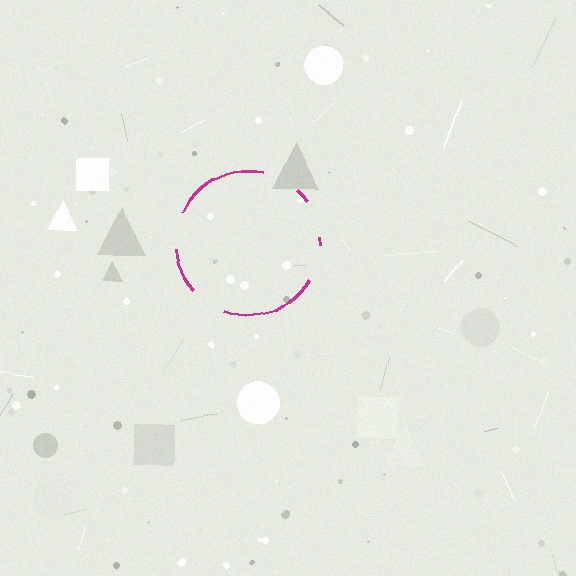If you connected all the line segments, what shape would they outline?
They would outline a circle.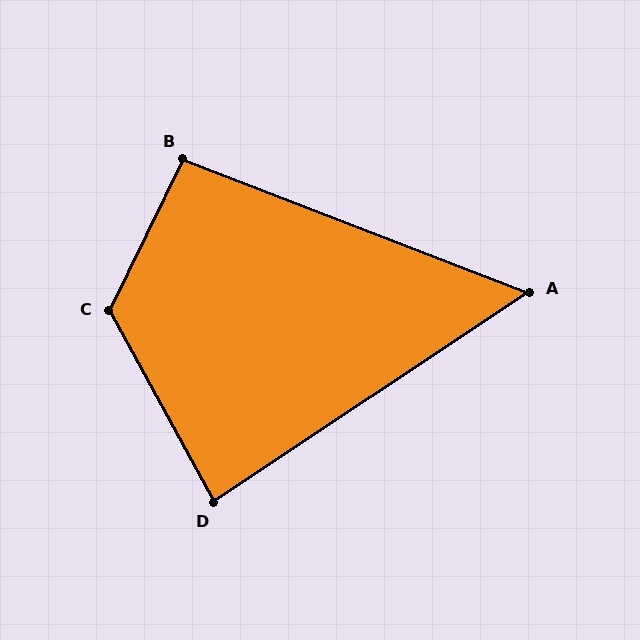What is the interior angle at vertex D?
Approximately 85 degrees (acute).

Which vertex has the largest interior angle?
C, at approximately 125 degrees.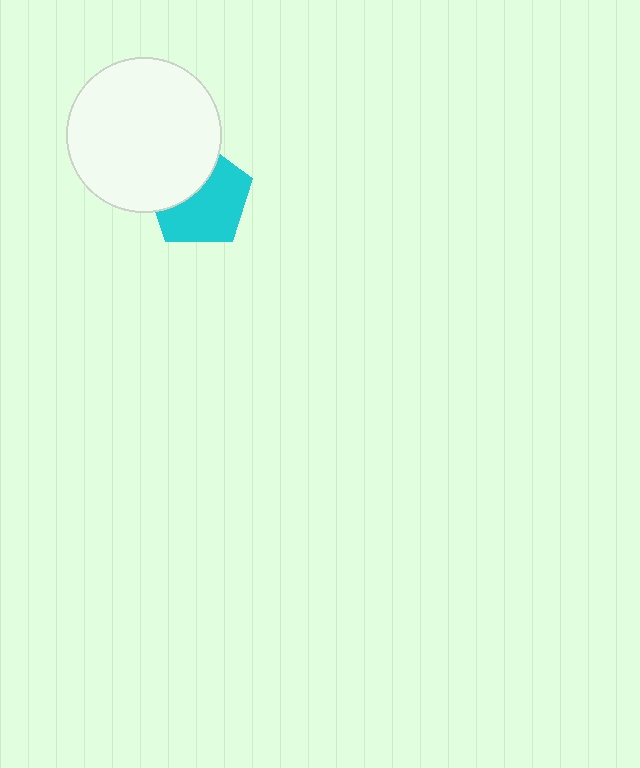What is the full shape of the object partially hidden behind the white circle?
The partially hidden object is a cyan pentagon.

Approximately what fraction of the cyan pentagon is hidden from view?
Roughly 39% of the cyan pentagon is hidden behind the white circle.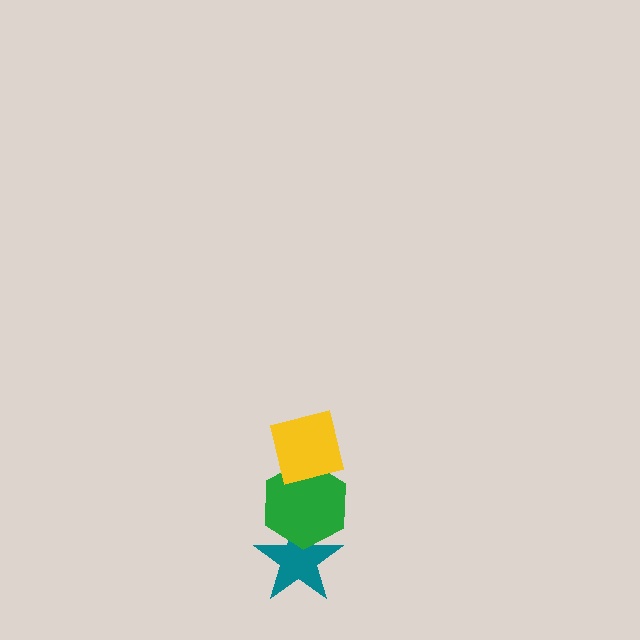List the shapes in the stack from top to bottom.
From top to bottom: the yellow square, the green hexagon, the teal star.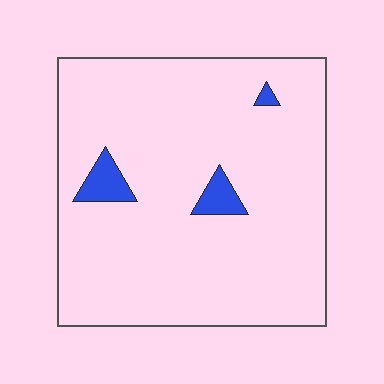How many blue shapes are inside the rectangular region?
3.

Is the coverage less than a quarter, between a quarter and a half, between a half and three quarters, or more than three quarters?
Less than a quarter.